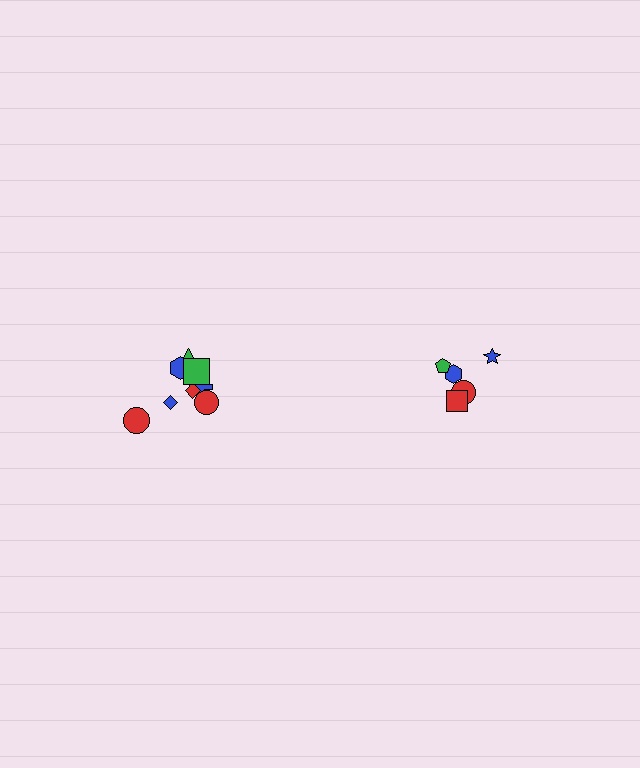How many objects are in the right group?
There are 5 objects.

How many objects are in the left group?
There are 8 objects.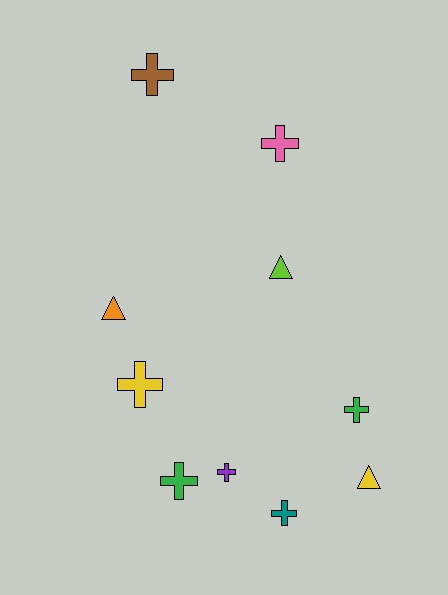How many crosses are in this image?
There are 7 crosses.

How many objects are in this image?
There are 10 objects.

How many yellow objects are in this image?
There are 2 yellow objects.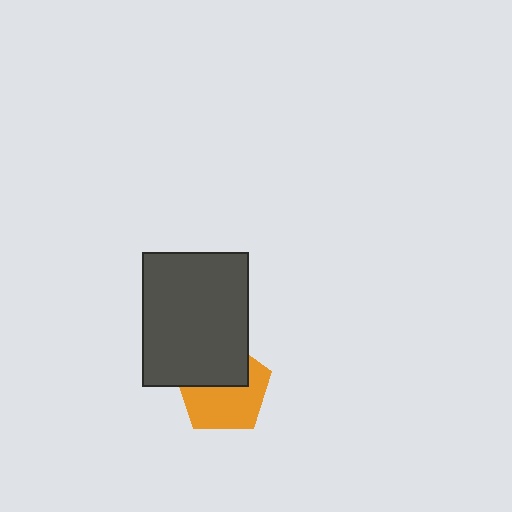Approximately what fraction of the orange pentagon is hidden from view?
Roughly 43% of the orange pentagon is hidden behind the dark gray rectangle.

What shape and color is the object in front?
The object in front is a dark gray rectangle.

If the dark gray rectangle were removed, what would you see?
You would see the complete orange pentagon.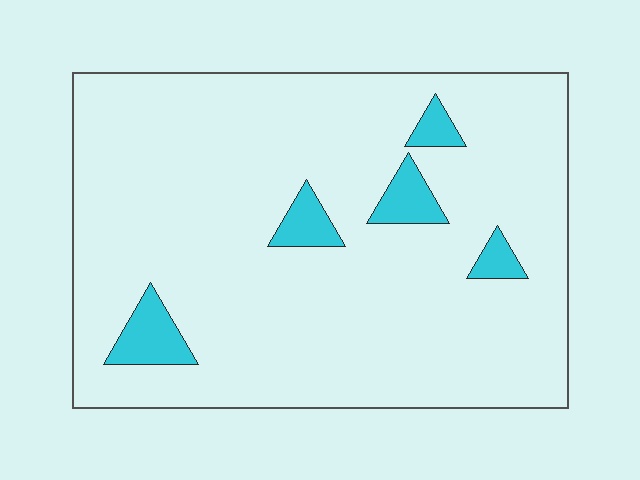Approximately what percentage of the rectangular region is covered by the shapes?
Approximately 10%.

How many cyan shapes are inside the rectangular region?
5.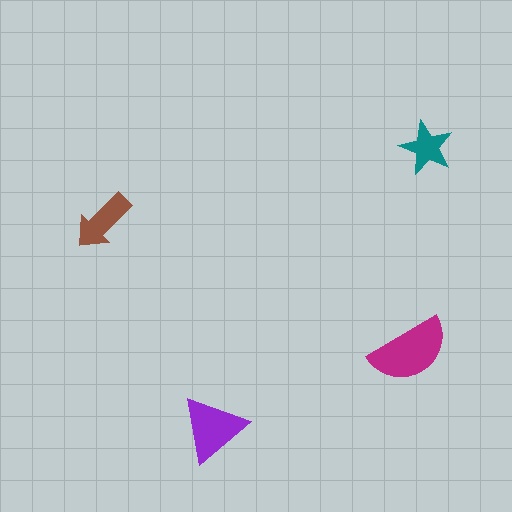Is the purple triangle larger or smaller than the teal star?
Larger.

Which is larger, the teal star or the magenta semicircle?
The magenta semicircle.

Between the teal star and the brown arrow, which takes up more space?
The brown arrow.